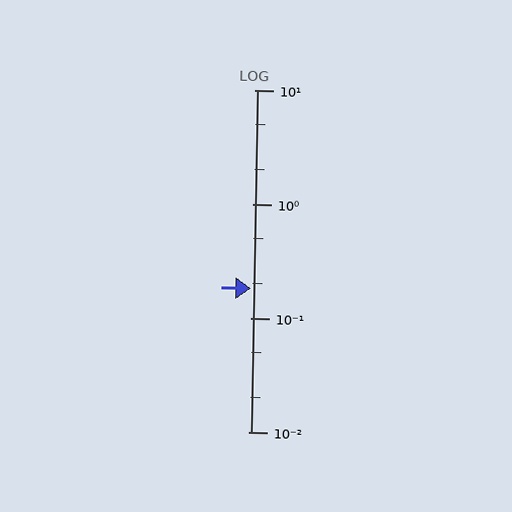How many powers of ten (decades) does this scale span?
The scale spans 3 decades, from 0.01 to 10.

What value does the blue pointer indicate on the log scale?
The pointer indicates approximately 0.18.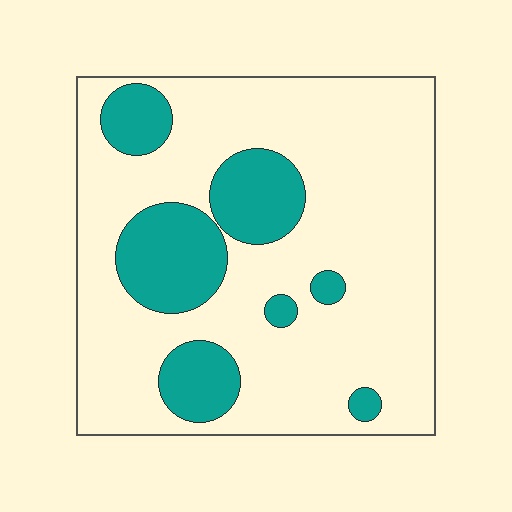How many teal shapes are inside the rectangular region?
7.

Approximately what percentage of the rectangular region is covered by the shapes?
Approximately 25%.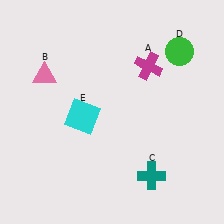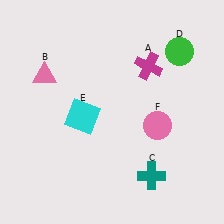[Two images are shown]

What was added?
A pink circle (F) was added in Image 2.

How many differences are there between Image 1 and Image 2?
There is 1 difference between the two images.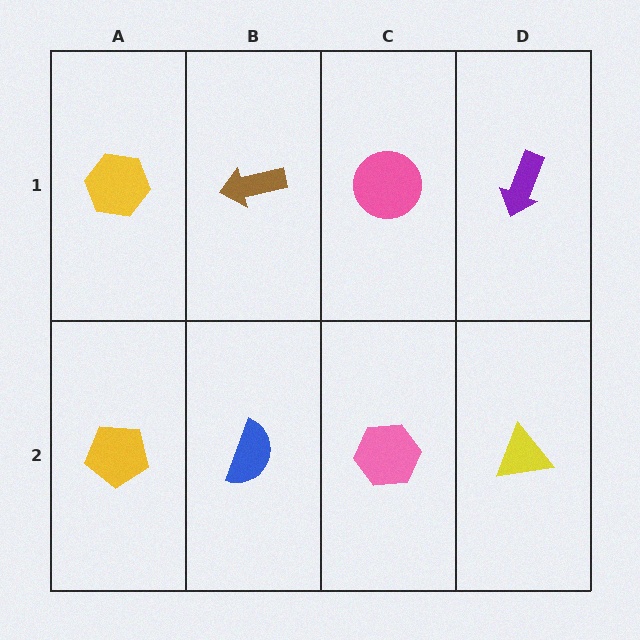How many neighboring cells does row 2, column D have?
2.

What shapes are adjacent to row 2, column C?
A pink circle (row 1, column C), a blue semicircle (row 2, column B), a yellow triangle (row 2, column D).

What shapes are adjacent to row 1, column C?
A pink hexagon (row 2, column C), a brown arrow (row 1, column B), a purple arrow (row 1, column D).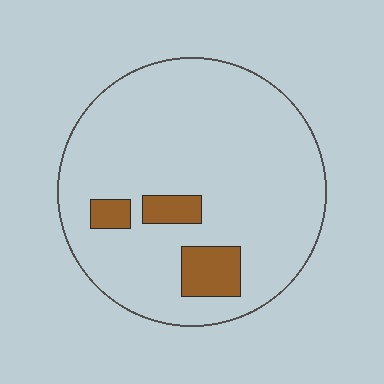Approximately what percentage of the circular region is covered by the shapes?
Approximately 10%.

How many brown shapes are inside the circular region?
3.